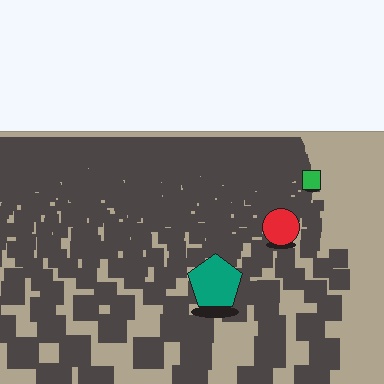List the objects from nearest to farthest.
From nearest to farthest: the teal pentagon, the red circle, the green square.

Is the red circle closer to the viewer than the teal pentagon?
No. The teal pentagon is closer — you can tell from the texture gradient: the ground texture is coarser near it.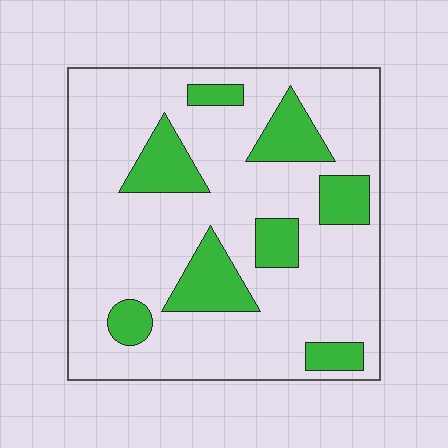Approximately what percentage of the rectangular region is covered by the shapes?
Approximately 20%.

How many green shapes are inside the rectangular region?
8.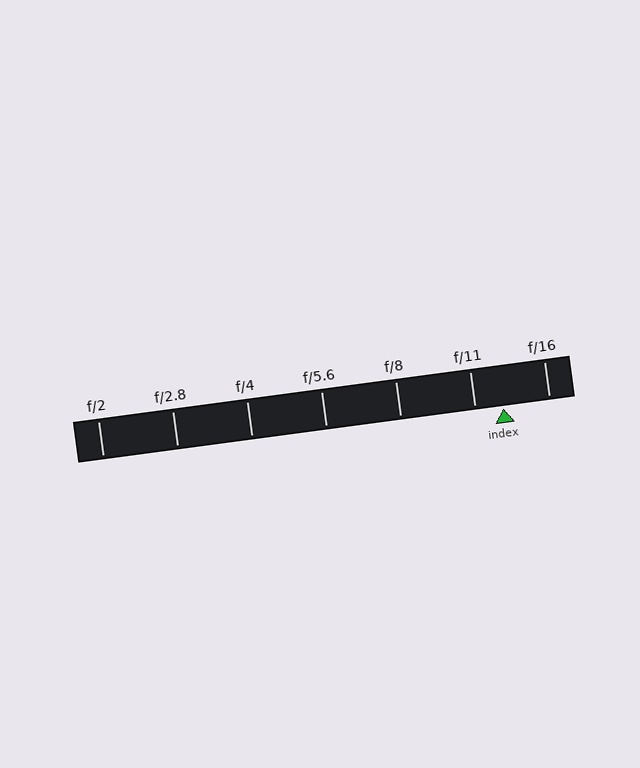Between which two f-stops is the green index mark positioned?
The index mark is between f/11 and f/16.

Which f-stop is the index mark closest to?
The index mark is closest to f/11.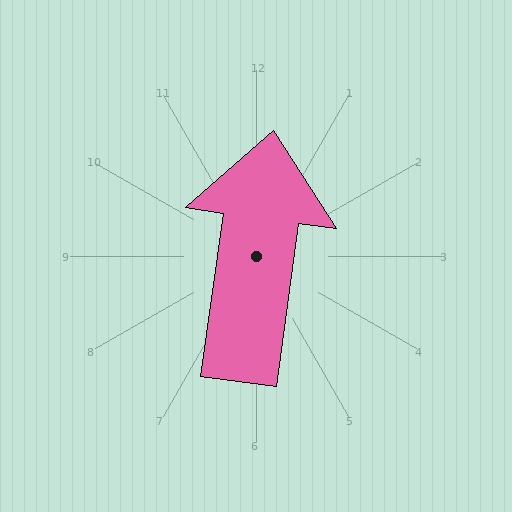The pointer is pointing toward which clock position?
Roughly 12 o'clock.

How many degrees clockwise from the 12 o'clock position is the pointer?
Approximately 8 degrees.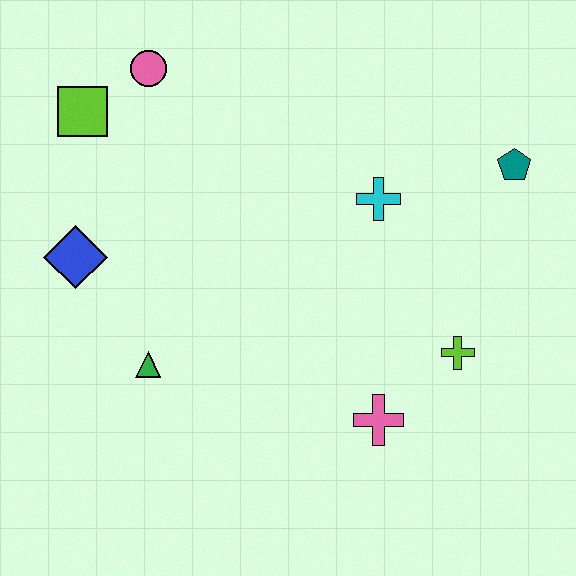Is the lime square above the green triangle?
Yes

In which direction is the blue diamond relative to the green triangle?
The blue diamond is above the green triangle.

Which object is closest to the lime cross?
The pink cross is closest to the lime cross.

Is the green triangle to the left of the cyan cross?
Yes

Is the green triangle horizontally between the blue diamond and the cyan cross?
Yes